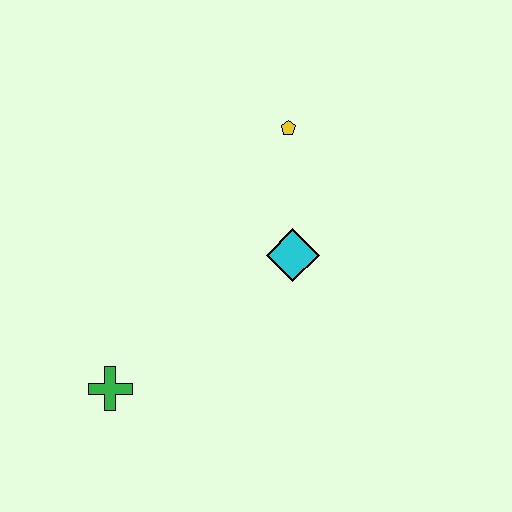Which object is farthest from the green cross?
The yellow pentagon is farthest from the green cross.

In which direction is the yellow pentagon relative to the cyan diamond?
The yellow pentagon is above the cyan diamond.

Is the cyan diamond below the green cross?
No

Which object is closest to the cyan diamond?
The yellow pentagon is closest to the cyan diamond.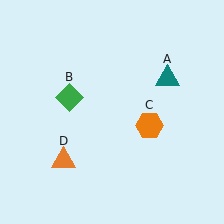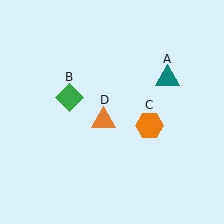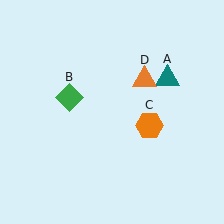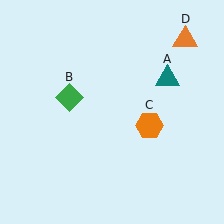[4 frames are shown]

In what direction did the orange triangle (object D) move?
The orange triangle (object D) moved up and to the right.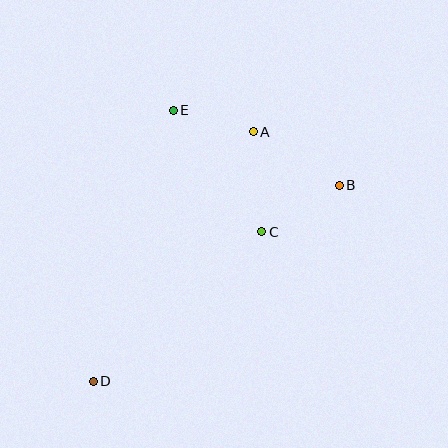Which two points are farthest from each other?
Points B and D are farthest from each other.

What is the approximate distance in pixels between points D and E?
The distance between D and E is approximately 283 pixels.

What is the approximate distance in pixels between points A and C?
The distance between A and C is approximately 100 pixels.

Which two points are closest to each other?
Points A and E are closest to each other.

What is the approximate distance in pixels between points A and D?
The distance between A and D is approximately 296 pixels.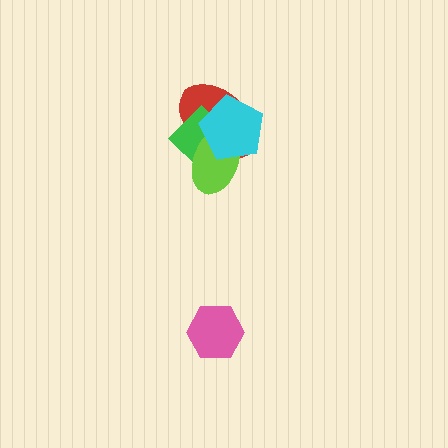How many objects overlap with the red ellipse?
3 objects overlap with the red ellipse.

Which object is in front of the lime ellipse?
The cyan pentagon is in front of the lime ellipse.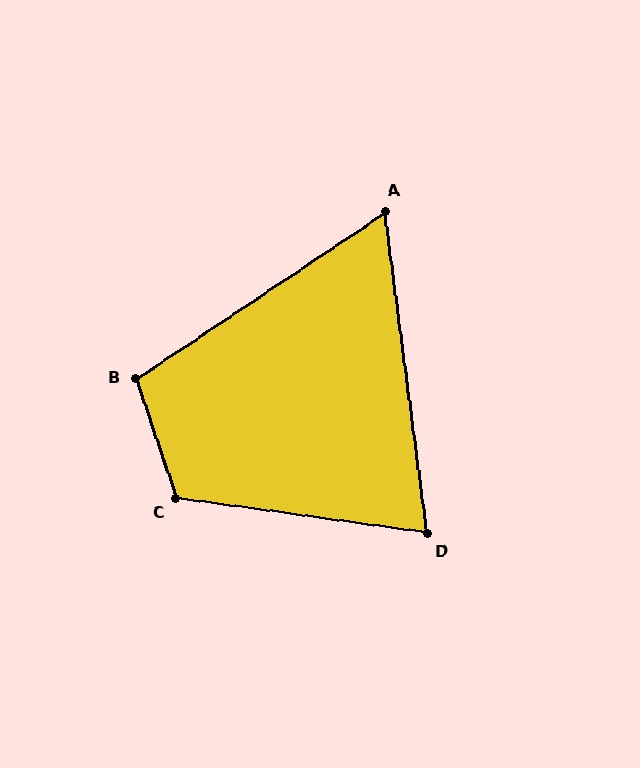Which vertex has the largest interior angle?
C, at approximately 116 degrees.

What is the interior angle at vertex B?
Approximately 105 degrees (obtuse).